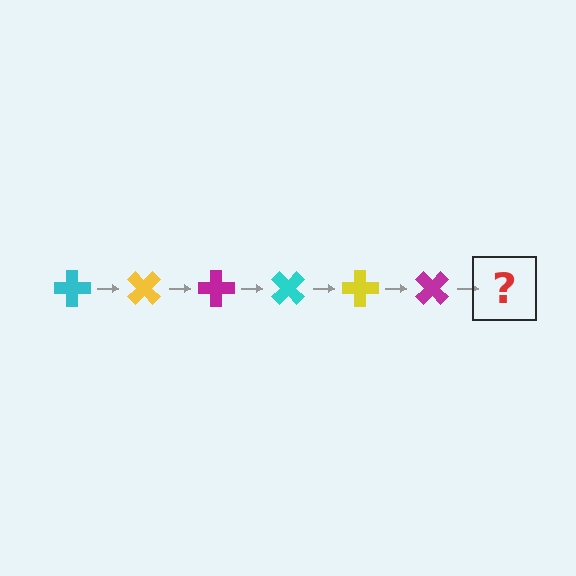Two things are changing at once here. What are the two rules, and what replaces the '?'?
The two rules are that it rotates 45 degrees each step and the color cycles through cyan, yellow, and magenta. The '?' should be a cyan cross, rotated 270 degrees from the start.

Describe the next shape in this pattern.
It should be a cyan cross, rotated 270 degrees from the start.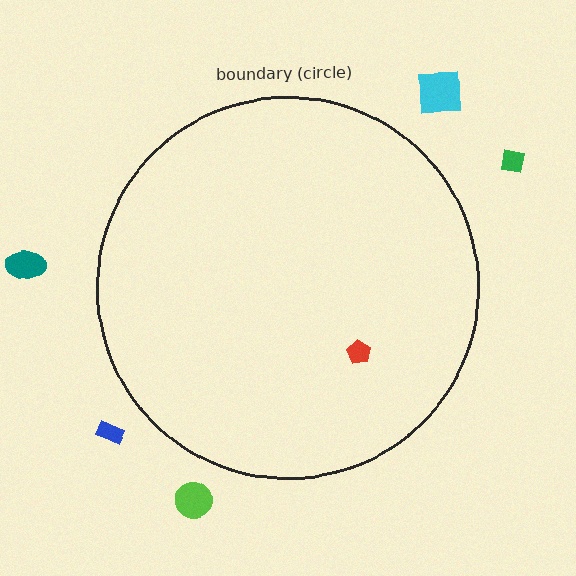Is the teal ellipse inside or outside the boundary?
Outside.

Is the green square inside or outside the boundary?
Outside.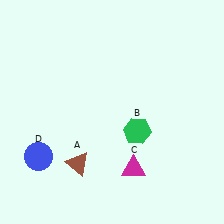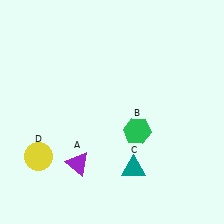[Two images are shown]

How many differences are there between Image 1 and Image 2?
There are 3 differences between the two images.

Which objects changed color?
A changed from brown to purple. C changed from magenta to teal. D changed from blue to yellow.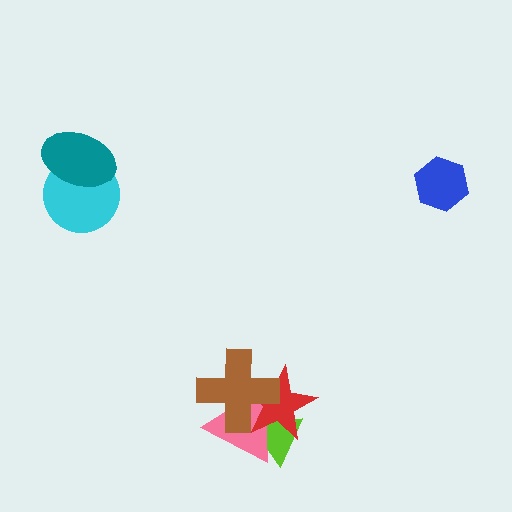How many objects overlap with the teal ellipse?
1 object overlaps with the teal ellipse.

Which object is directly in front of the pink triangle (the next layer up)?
The red star is directly in front of the pink triangle.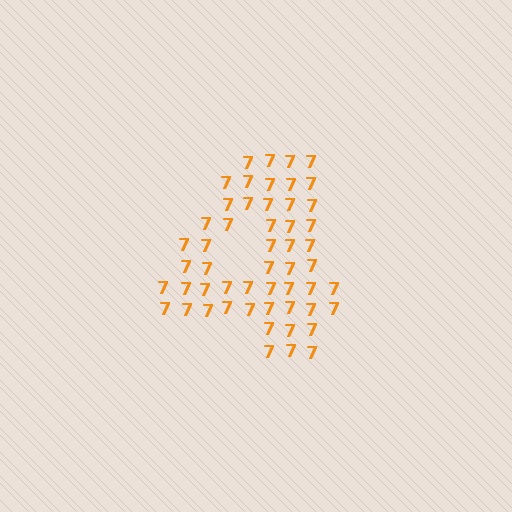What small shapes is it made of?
It is made of small digit 7's.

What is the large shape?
The large shape is the digit 4.